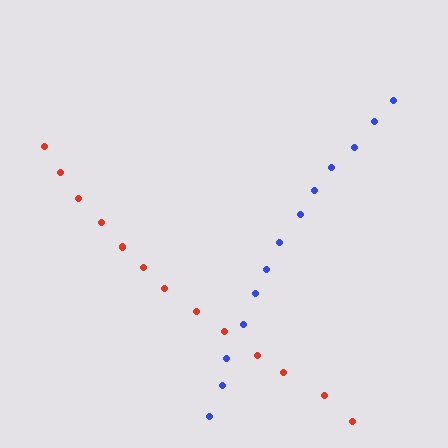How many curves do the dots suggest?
There are 2 distinct paths.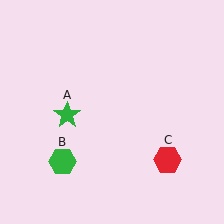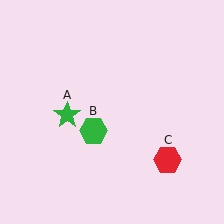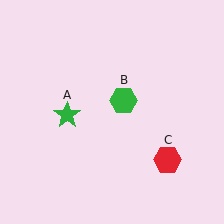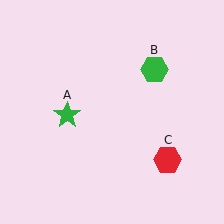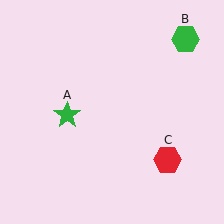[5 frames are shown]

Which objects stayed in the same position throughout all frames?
Green star (object A) and red hexagon (object C) remained stationary.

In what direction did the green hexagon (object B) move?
The green hexagon (object B) moved up and to the right.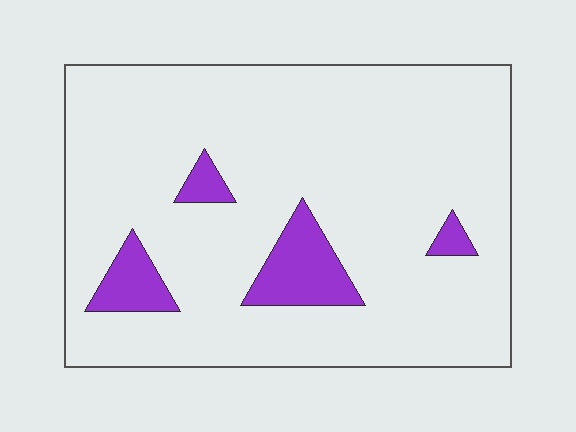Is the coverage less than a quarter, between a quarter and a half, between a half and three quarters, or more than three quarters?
Less than a quarter.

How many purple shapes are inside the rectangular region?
4.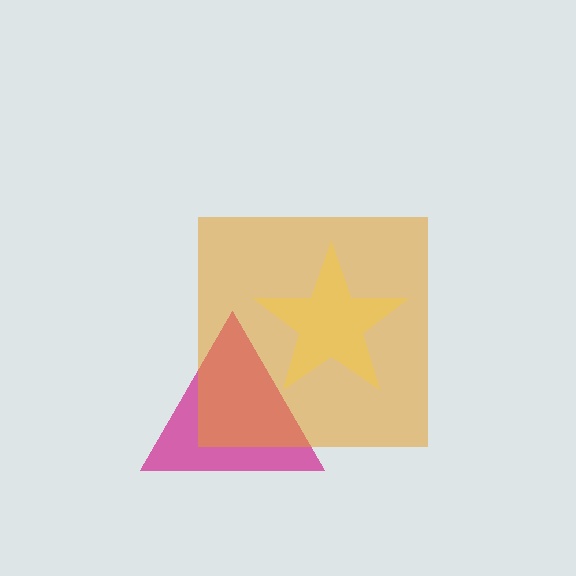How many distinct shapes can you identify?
There are 3 distinct shapes: a magenta triangle, an orange square, a yellow star.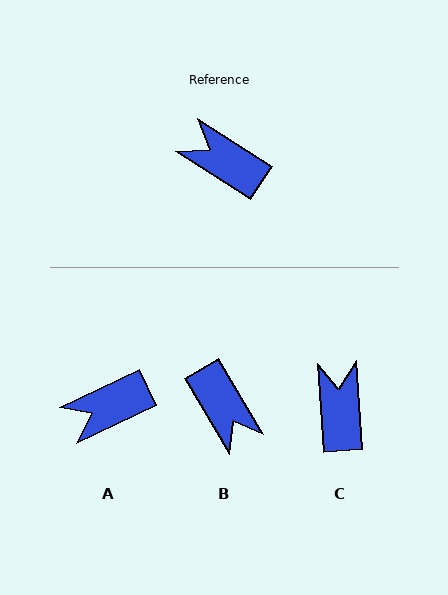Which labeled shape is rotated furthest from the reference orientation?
B, about 154 degrees away.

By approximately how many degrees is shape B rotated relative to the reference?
Approximately 154 degrees counter-clockwise.